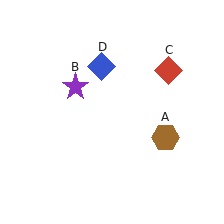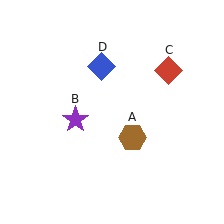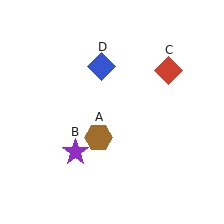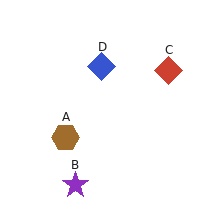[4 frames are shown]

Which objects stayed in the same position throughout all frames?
Red diamond (object C) and blue diamond (object D) remained stationary.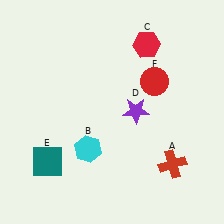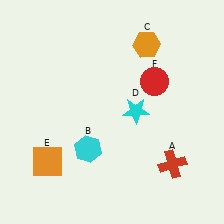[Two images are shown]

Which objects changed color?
C changed from red to orange. D changed from purple to cyan. E changed from teal to orange.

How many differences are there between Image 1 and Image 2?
There are 3 differences between the two images.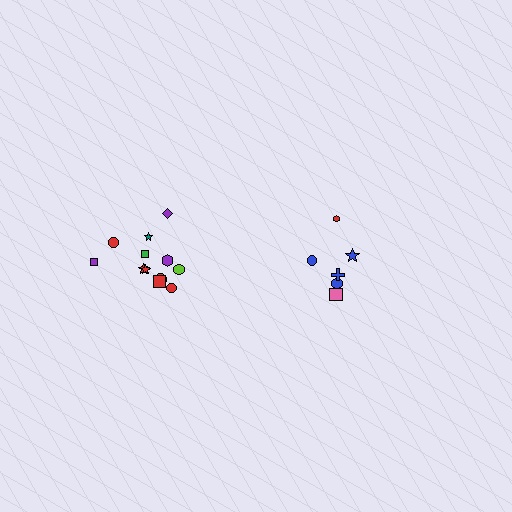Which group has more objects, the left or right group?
The left group.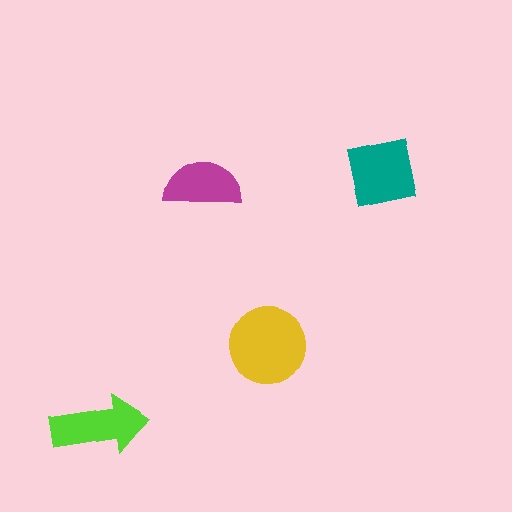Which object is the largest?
The yellow circle.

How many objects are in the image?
There are 4 objects in the image.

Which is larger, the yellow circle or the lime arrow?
The yellow circle.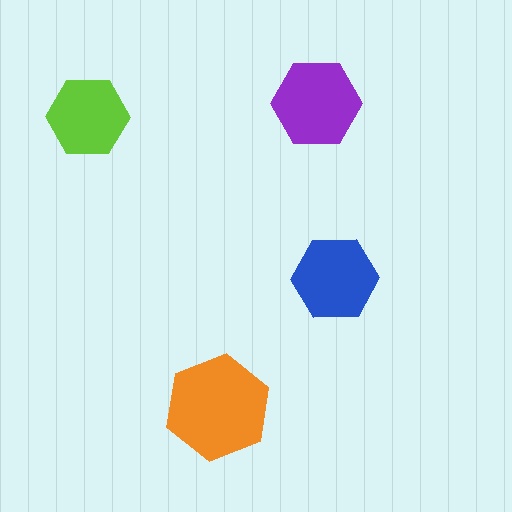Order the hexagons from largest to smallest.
the orange one, the purple one, the blue one, the lime one.